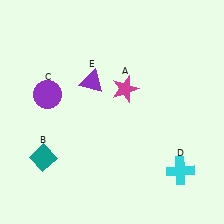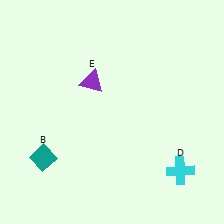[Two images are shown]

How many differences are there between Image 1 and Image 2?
There are 2 differences between the two images.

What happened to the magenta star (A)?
The magenta star (A) was removed in Image 2. It was in the top-right area of Image 1.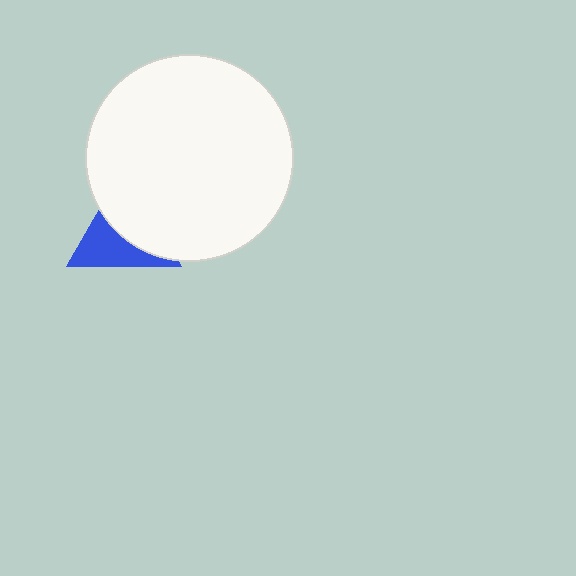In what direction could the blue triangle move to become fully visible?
The blue triangle could move toward the lower-left. That would shift it out from behind the white circle entirely.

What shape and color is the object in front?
The object in front is a white circle.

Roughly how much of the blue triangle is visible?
About half of it is visible (roughly 48%).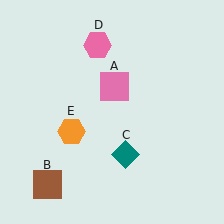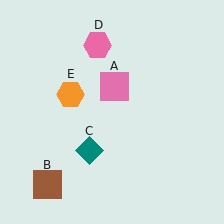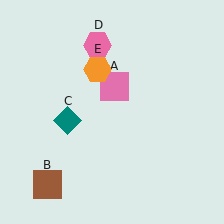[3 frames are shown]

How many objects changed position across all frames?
2 objects changed position: teal diamond (object C), orange hexagon (object E).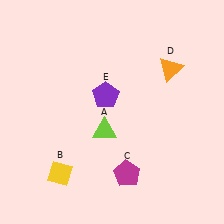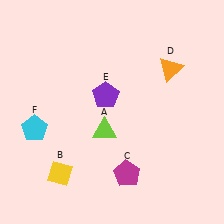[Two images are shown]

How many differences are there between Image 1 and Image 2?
There is 1 difference between the two images.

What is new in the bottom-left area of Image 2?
A cyan pentagon (F) was added in the bottom-left area of Image 2.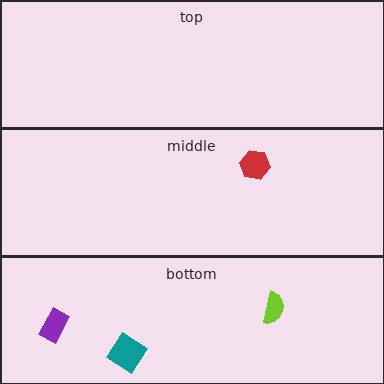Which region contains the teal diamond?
The bottom region.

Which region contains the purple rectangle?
The bottom region.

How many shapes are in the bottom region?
3.